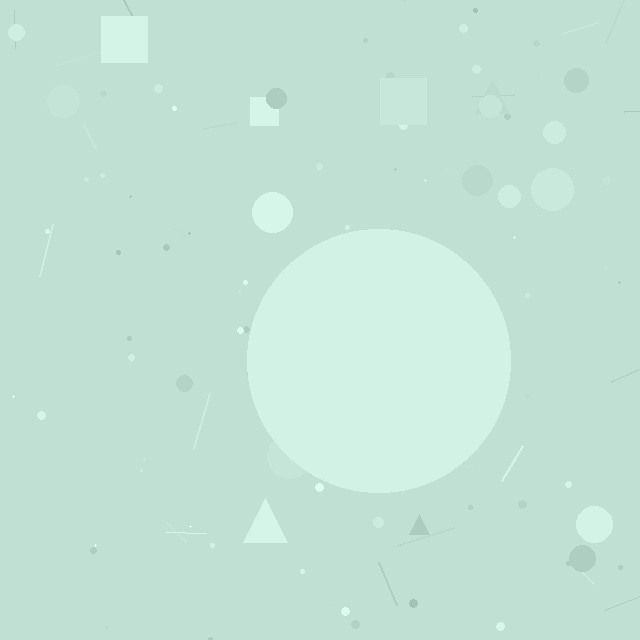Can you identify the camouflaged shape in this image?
The camouflaged shape is a circle.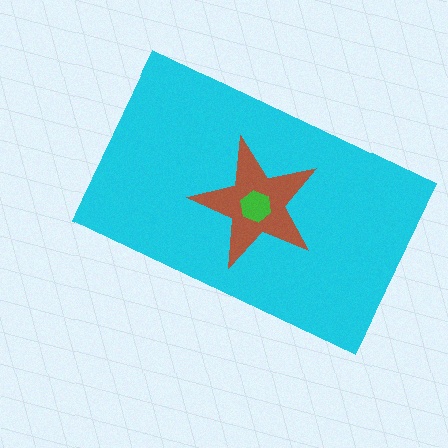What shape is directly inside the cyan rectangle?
The brown star.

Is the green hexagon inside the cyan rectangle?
Yes.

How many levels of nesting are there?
3.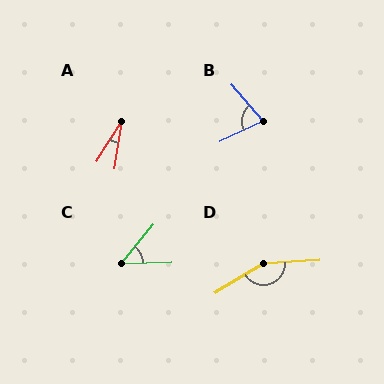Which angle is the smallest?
A, at approximately 23 degrees.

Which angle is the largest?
D, at approximately 152 degrees.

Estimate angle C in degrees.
Approximately 48 degrees.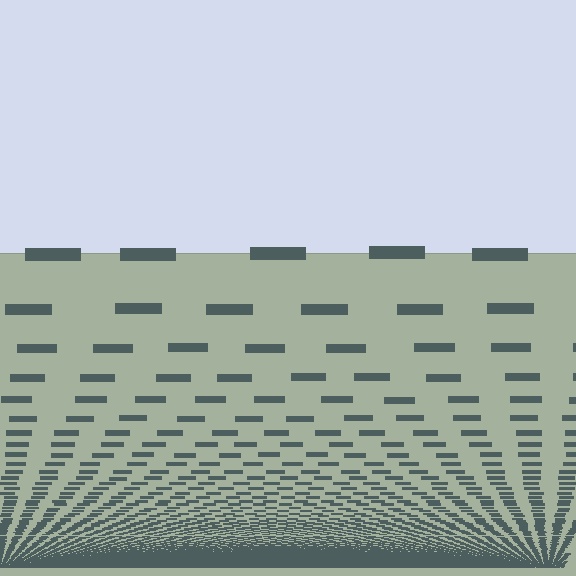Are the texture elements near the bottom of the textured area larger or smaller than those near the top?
Smaller. The gradient is inverted — elements near the bottom are smaller and denser.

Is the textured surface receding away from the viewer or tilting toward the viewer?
The surface appears to tilt toward the viewer. Texture elements get larger and sparser toward the top.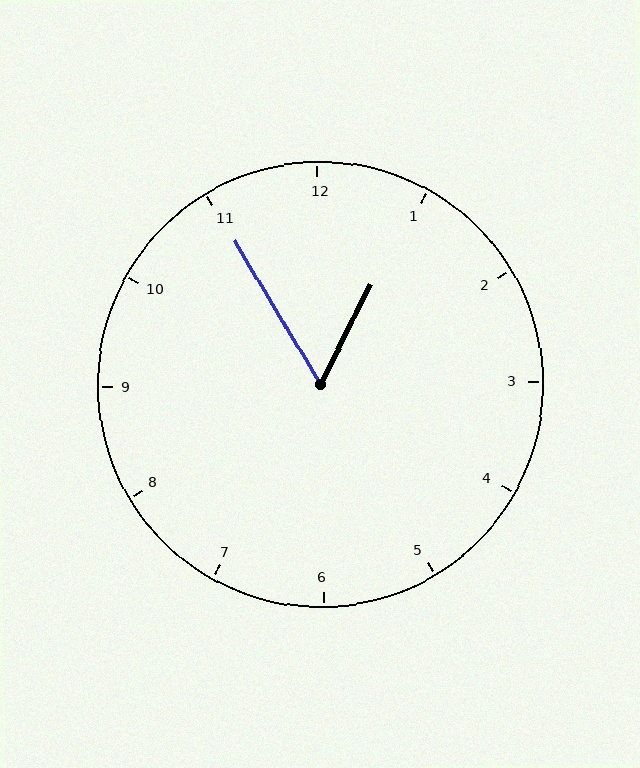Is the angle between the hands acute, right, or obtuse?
It is acute.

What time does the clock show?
12:55.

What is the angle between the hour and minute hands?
Approximately 58 degrees.